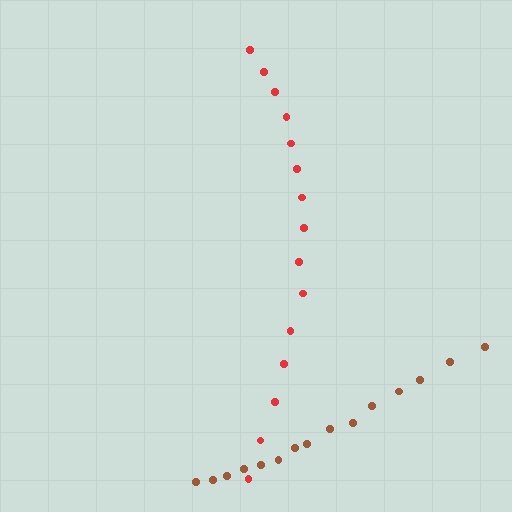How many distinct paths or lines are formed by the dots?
There are 2 distinct paths.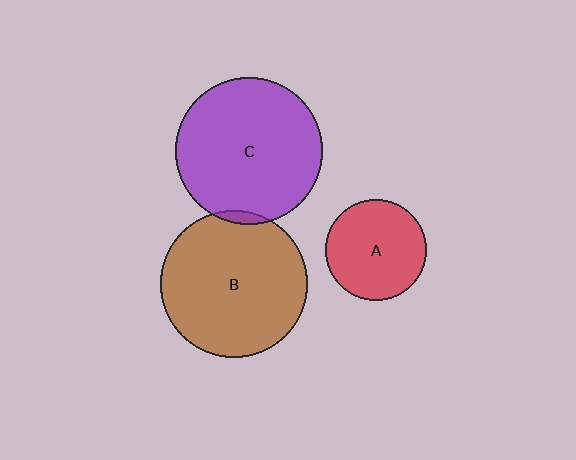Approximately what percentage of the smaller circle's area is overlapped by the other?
Approximately 5%.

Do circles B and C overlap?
Yes.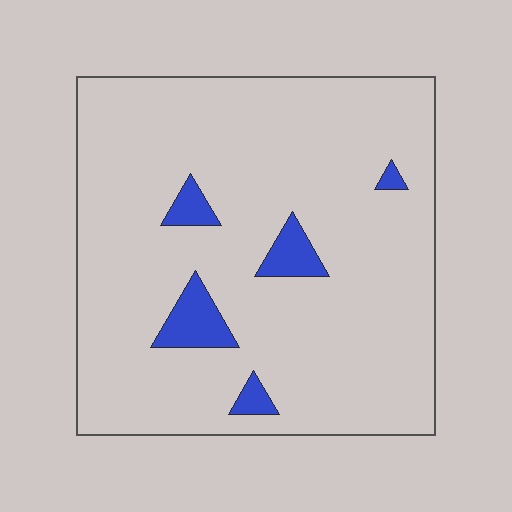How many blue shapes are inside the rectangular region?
5.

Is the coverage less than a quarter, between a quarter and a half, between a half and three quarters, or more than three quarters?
Less than a quarter.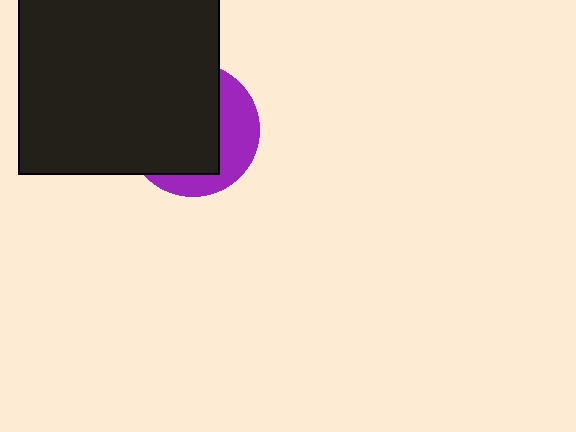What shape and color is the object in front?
The object in front is a black rectangle.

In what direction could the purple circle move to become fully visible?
The purple circle could move right. That would shift it out from behind the black rectangle entirely.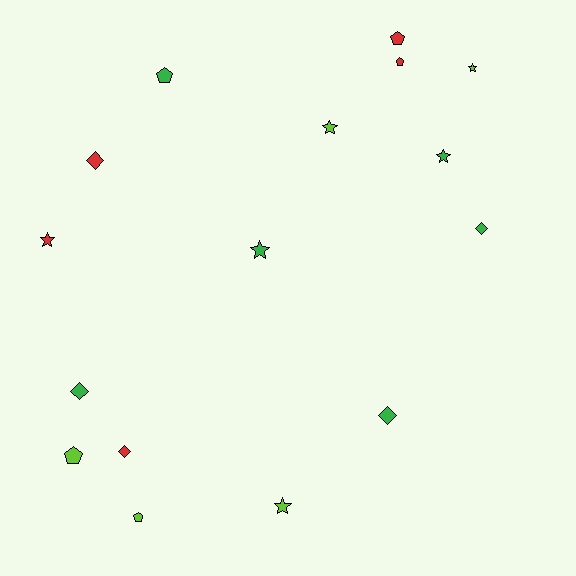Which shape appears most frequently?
Star, with 6 objects.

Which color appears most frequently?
Green, with 6 objects.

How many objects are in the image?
There are 16 objects.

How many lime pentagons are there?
There are 2 lime pentagons.